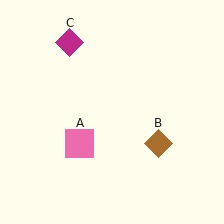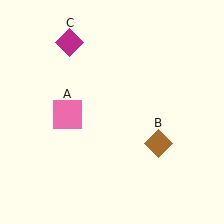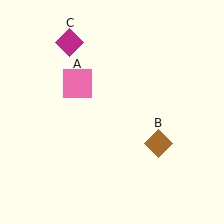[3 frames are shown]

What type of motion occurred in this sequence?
The pink square (object A) rotated clockwise around the center of the scene.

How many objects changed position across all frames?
1 object changed position: pink square (object A).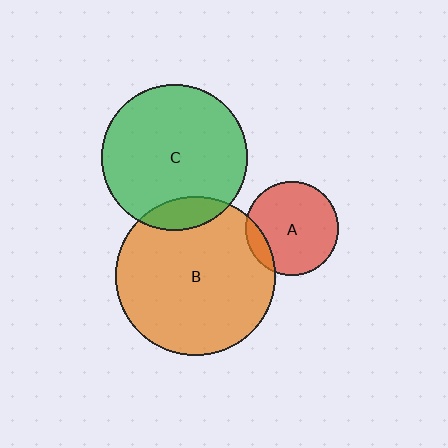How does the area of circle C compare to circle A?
Approximately 2.4 times.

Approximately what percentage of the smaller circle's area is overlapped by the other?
Approximately 10%.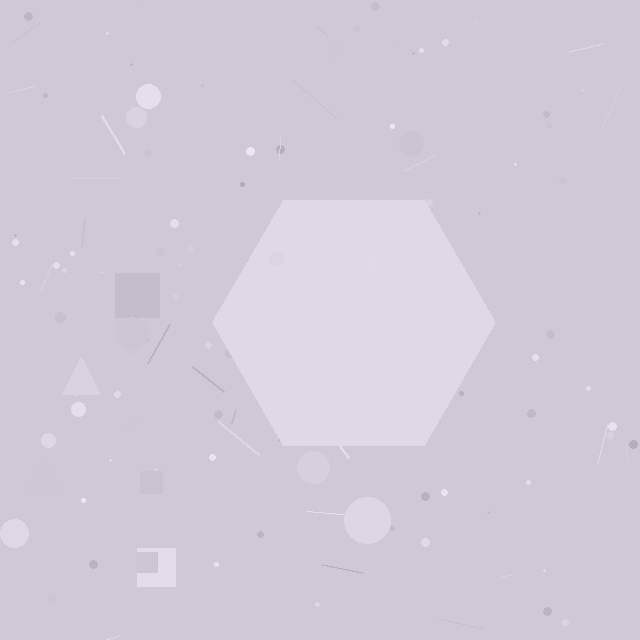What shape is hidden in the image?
A hexagon is hidden in the image.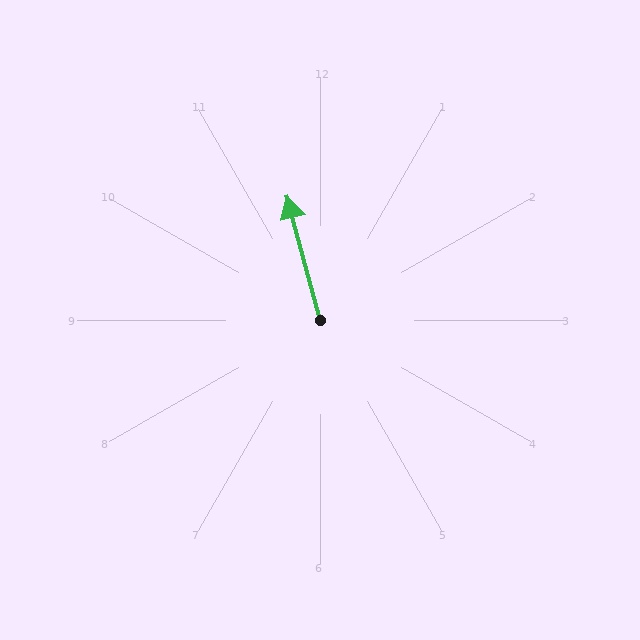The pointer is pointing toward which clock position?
Roughly 12 o'clock.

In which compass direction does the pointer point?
North.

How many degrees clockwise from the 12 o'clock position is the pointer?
Approximately 345 degrees.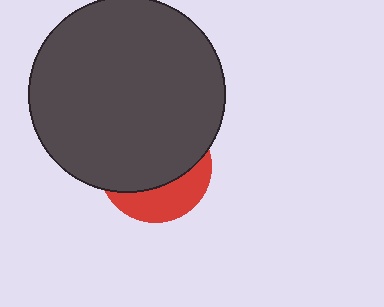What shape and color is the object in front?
The object in front is a dark gray circle.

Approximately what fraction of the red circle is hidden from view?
Roughly 67% of the red circle is hidden behind the dark gray circle.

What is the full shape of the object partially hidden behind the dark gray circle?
The partially hidden object is a red circle.